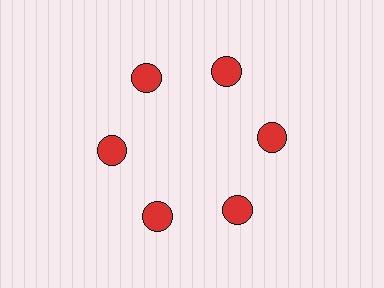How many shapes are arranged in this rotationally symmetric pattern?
There are 6 shapes, arranged in 6 groups of 1.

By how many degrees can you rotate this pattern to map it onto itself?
The pattern maps onto itself every 60 degrees of rotation.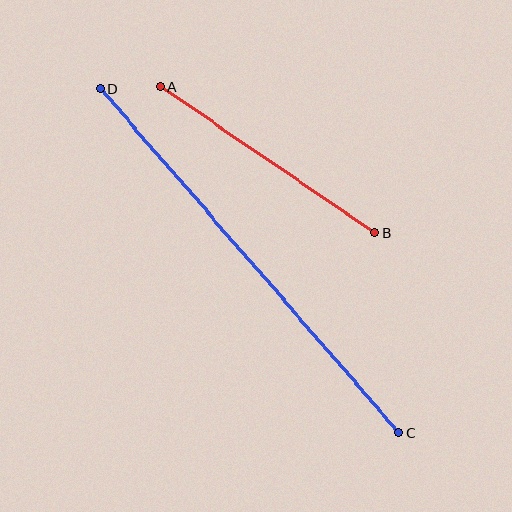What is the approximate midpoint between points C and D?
The midpoint is at approximately (249, 261) pixels.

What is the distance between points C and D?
The distance is approximately 455 pixels.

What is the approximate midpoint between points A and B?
The midpoint is at approximately (268, 160) pixels.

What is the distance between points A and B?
The distance is approximately 260 pixels.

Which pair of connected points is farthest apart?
Points C and D are farthest apart.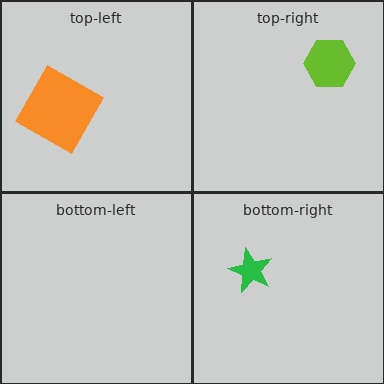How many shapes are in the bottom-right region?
1.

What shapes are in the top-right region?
The lime hexagon.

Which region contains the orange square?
The top-left region.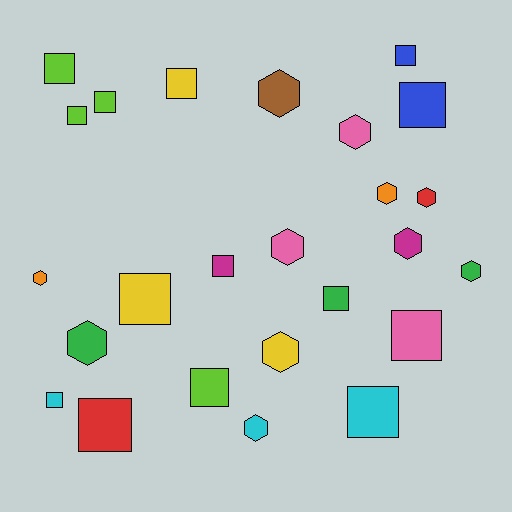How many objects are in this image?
There are 25 objects.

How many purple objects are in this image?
There are no purple objects.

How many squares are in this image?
There are 14 squares.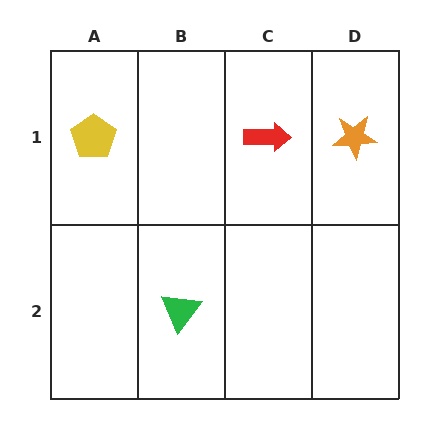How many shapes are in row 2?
1 shape.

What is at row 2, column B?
A green triangle.